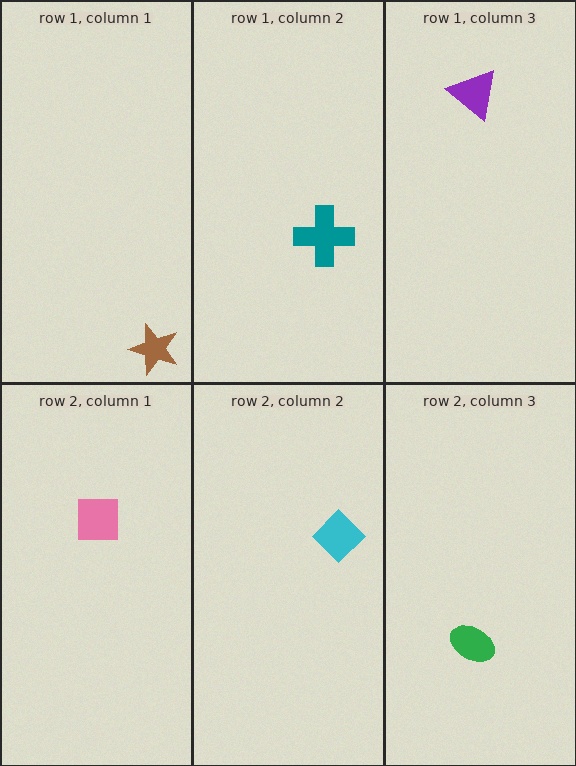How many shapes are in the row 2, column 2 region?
1.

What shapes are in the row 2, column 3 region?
The green ellipse.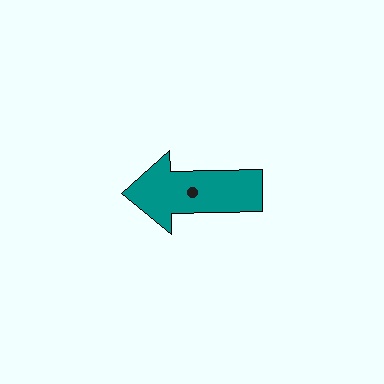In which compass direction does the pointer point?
West.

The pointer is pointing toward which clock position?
Roughly 9 o'clock.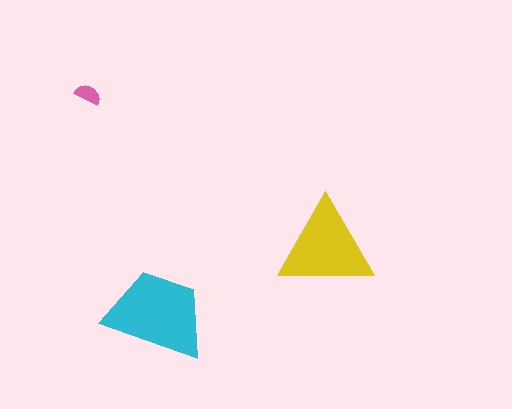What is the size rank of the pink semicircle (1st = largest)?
3rd.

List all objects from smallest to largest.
The pink semicircle, the yellow triangle, the cyan trapezoid.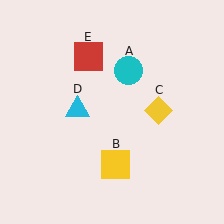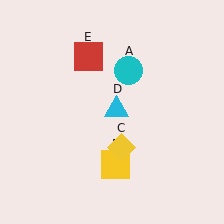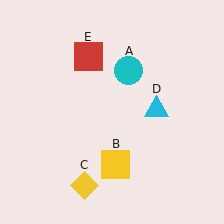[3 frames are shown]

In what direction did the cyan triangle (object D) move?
The cyan triangle (object D) moved right.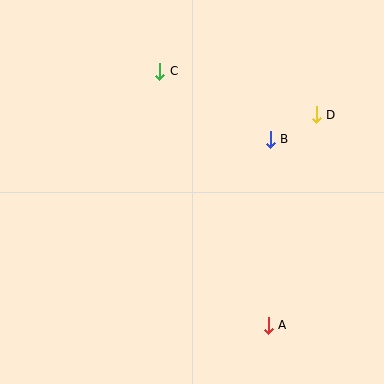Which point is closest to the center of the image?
Point B at (270, 139) is closest to the center.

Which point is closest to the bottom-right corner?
Point A is closest to the bottom-right corner.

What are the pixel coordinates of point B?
Point B is at (270, 139).